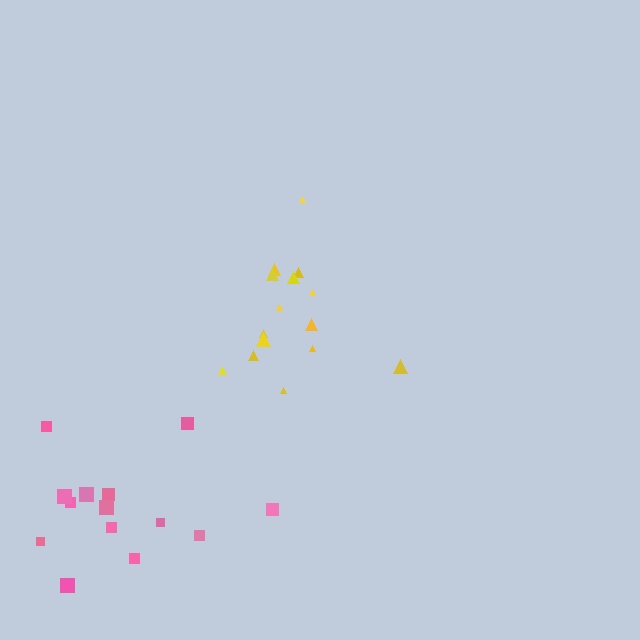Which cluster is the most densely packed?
Yellow.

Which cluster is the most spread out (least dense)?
Pink.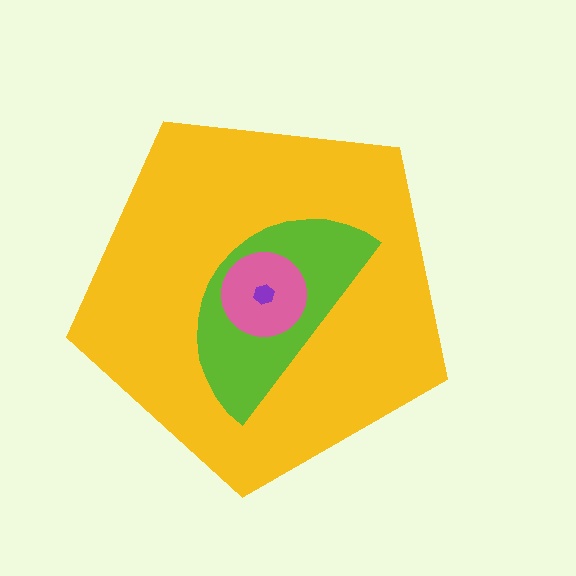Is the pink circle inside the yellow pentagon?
Yes.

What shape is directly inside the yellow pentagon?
The lime semicircle.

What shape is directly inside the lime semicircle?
The pink circle.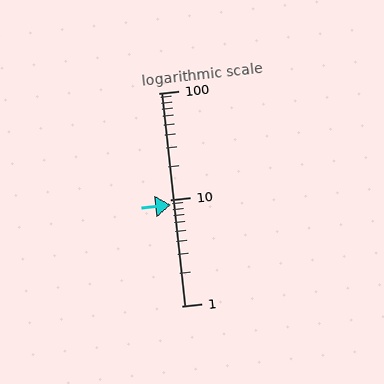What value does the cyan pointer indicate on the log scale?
The pointer indicates approximately 8.9.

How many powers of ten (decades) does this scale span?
The scale spans 2 decades, from 1 to 100.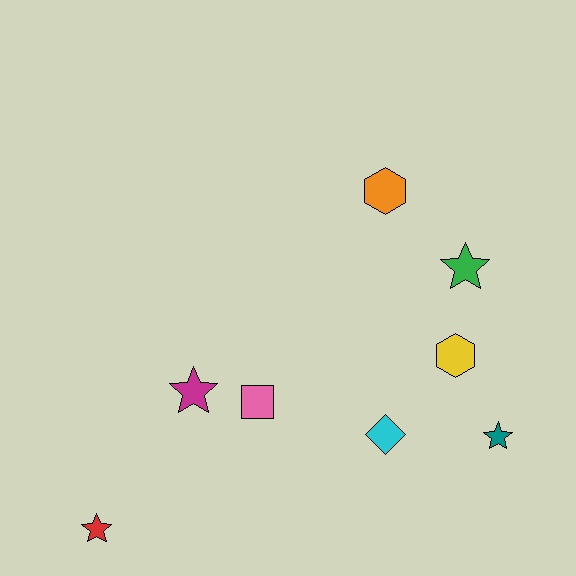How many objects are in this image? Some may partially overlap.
There are 8 objects.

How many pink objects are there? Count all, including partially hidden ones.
There is 1 pink object.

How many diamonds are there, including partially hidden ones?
There is 1 diamond.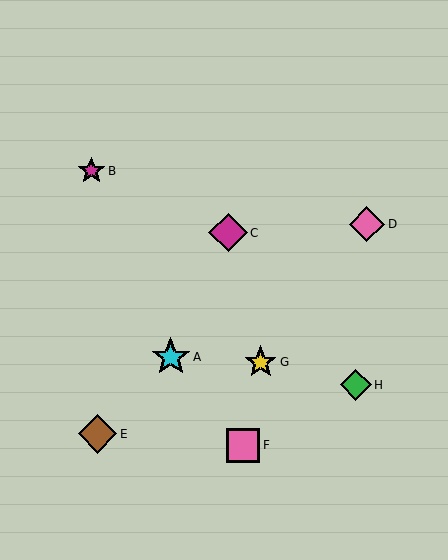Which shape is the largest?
The cyan star (labeled A) is the largest.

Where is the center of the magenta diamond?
The center of the magenta diamond is at (228, 233).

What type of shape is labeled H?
Shape H is a green diamond.